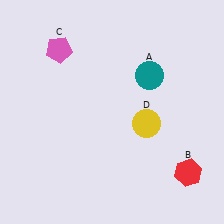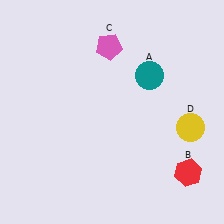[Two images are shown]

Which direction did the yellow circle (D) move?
The yellow circle (D) moved right.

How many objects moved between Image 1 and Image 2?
2 objects moved between the two images.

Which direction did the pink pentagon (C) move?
The pink pentagon (C) moved right.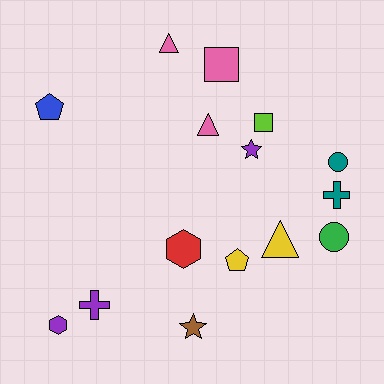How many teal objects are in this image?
There are 2 teal objects.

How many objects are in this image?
There are 15 objects.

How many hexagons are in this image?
There are 2 hexagons.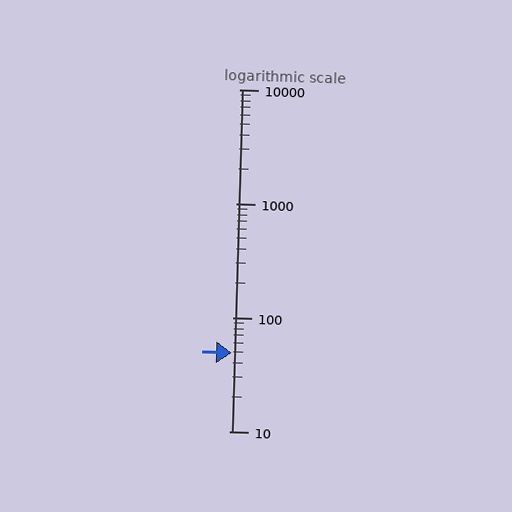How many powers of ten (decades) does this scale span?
The scale spans 3 decades, from 10 to 10000.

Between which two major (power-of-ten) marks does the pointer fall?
The pointer is between 10 and 100.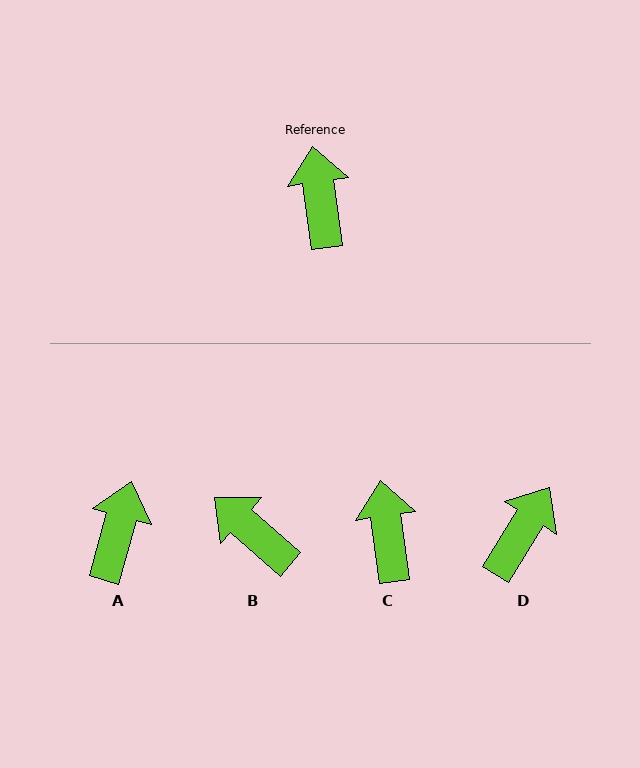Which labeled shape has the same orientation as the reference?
C.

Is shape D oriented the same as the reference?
No, it is off by about 40 degrees.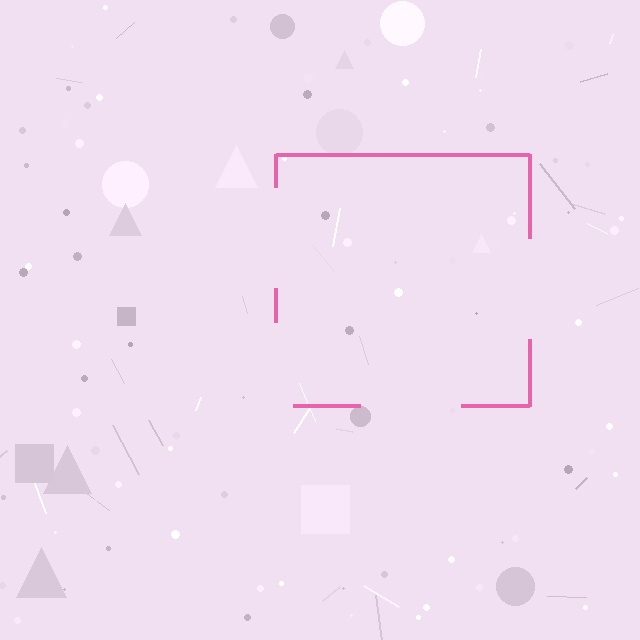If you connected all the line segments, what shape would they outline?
They would outline a square.